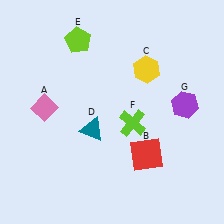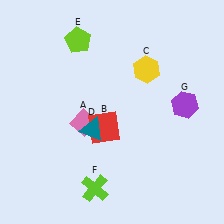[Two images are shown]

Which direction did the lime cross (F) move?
The lime cross (F) moved down.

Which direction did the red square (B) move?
The red square (B) moved left.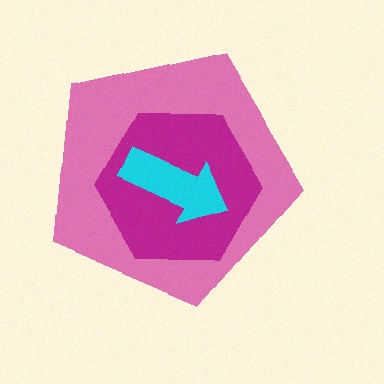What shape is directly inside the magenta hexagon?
The cyan arrow.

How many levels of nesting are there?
3.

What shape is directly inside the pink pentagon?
The magenta hexagon.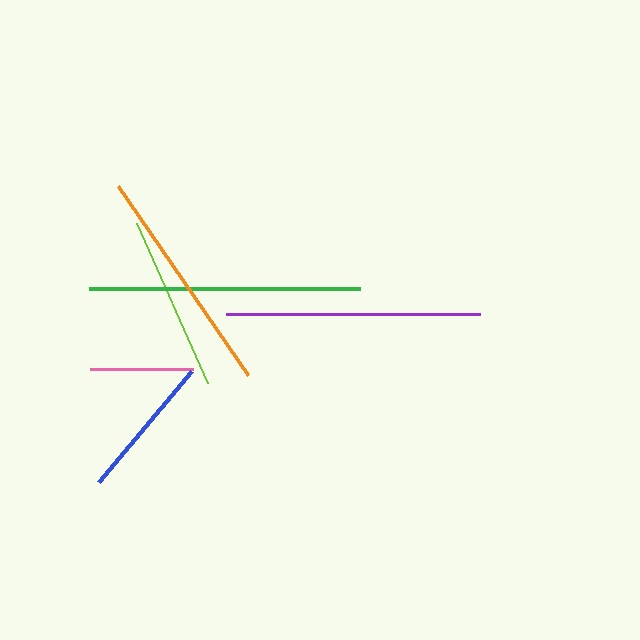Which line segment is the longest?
The green line is the longest at approximately 272 pixels.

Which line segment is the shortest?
The pink line is the shortest at approximately 103 pixels.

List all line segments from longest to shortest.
From longest to shortest: green, purple, orange, lime, blue, pink.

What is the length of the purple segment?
The purple segment is approximately 254 pixels long.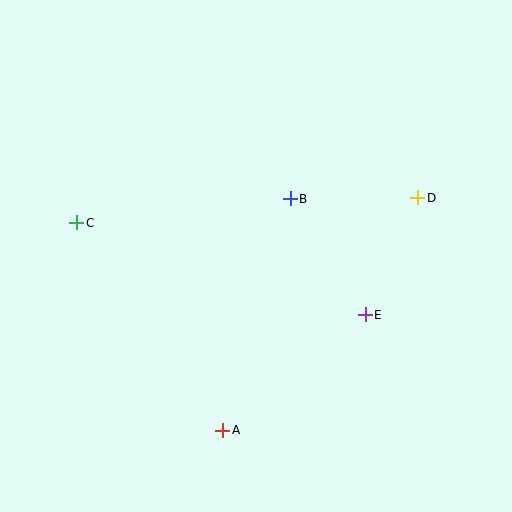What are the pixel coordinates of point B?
Point B is at (290, 199).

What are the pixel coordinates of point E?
Point E is at (365, 315).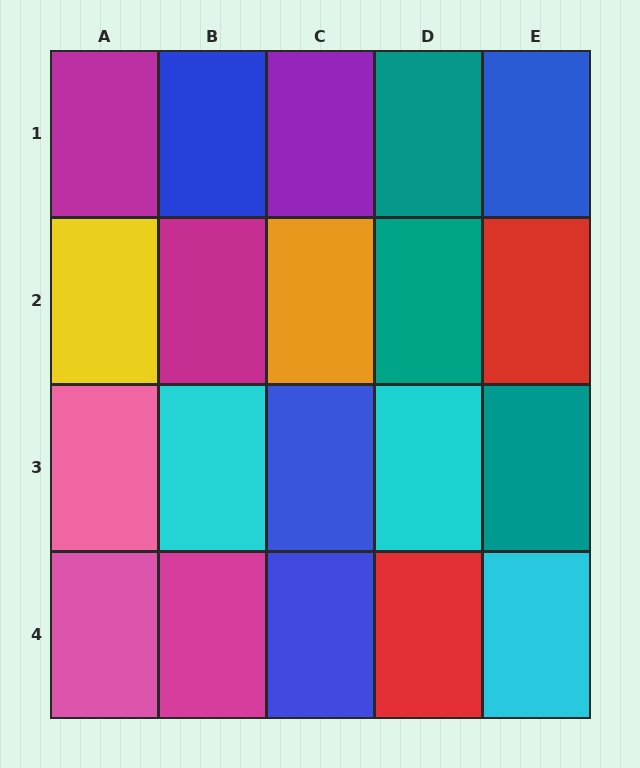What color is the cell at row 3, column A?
Pink.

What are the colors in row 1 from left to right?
Magenta, blue, purple, teal, blue.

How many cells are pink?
2 cells are pink.